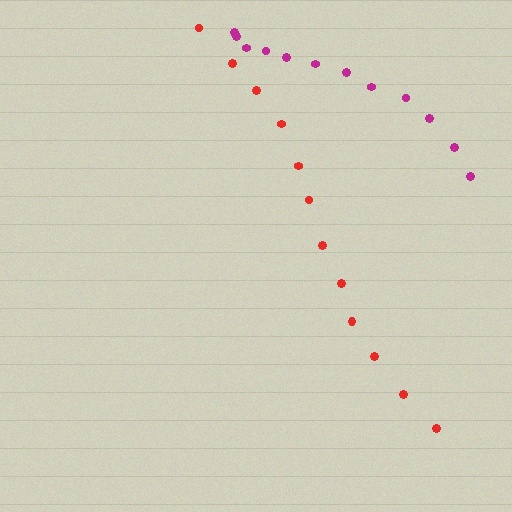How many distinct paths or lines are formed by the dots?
There are 2 distinct paths.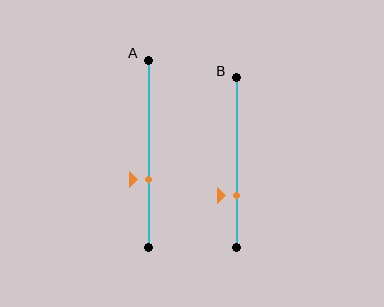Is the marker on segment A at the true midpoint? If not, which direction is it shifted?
No, the marker on segment A is shifted downward by about 14% of the segment length.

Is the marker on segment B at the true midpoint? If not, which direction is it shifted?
No, the marker on segment B is shifted downward by about 19% of the segment length.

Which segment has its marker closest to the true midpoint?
Segment A has its marker closest to the true midpoint.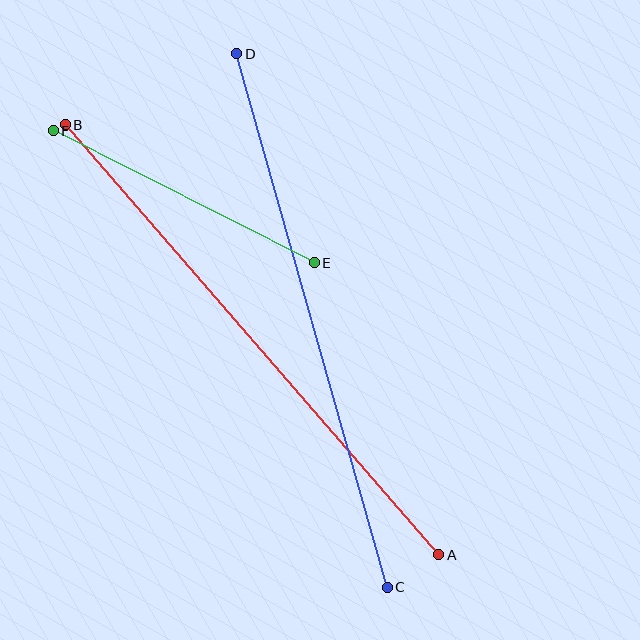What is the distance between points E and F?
The distance is approximately 292 pixels.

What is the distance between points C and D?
The distance is approximately 554 pixels.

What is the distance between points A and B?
The distance is approximately 570 pixels.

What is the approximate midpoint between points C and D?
The midpoint is at approximately (312, 321) pixels.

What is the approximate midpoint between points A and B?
The midpoint is at approximately (252, 340) pixels.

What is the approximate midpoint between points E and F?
The midpoint is at approximately (184, 197) pixels.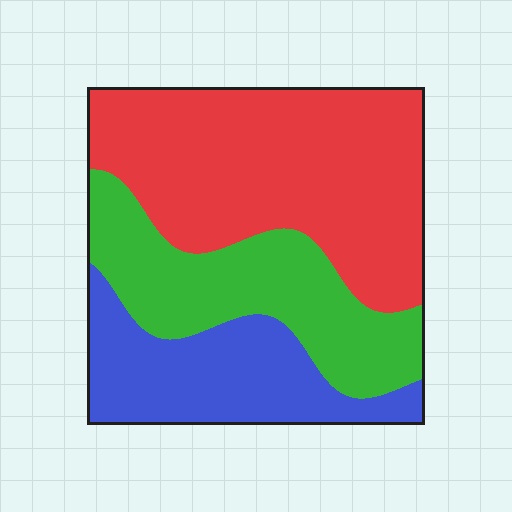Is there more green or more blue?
Green.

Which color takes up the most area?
Red, at roughly 45%.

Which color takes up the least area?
Blue, at roughly 25%.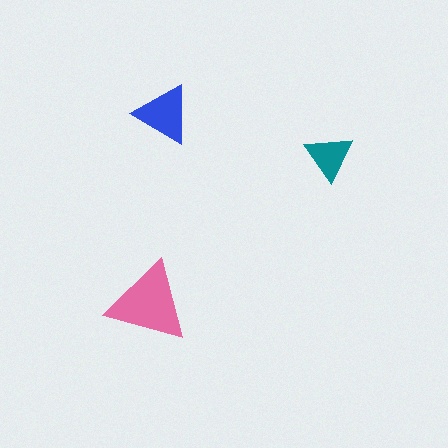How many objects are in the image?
There are 3 objects in the image.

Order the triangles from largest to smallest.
the pink one, the blue one, the teal one.